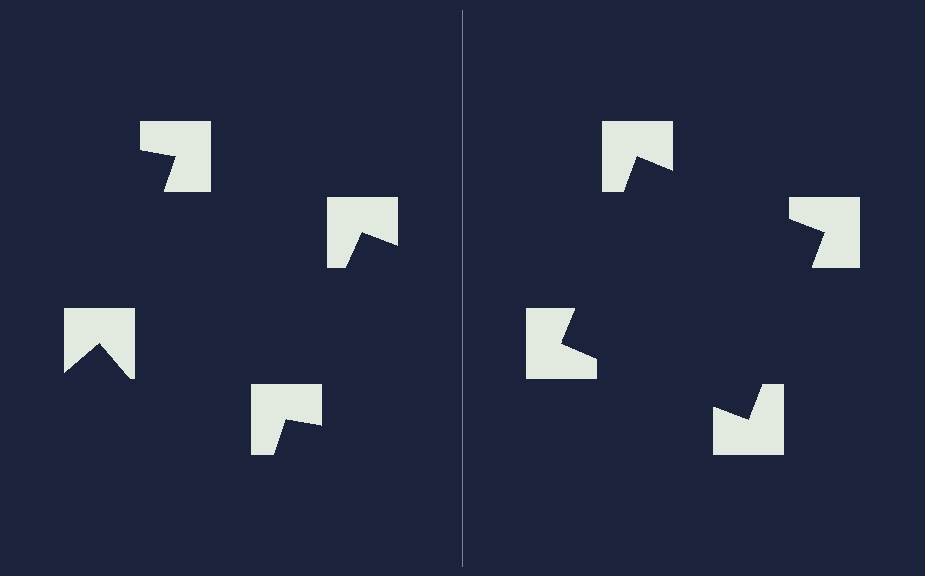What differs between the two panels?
The notched squares are positioned identically on both sides; only the wedge orientations differ. On the right they align to a square; on the left they are misaligned.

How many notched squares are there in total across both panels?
8 — 4 on each side.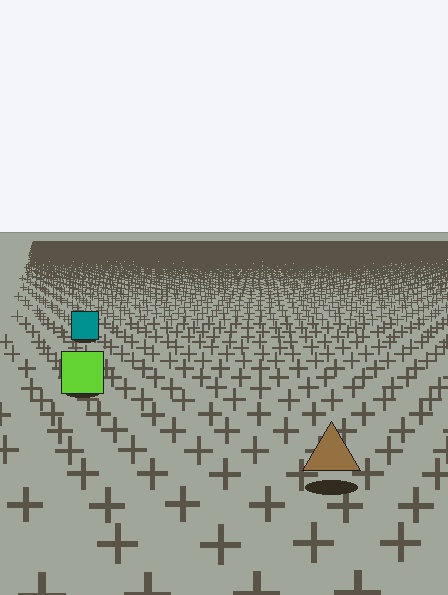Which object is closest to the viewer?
The brown triangle is closest. The texture marks near it are larger and more spread out.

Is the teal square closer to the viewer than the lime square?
No. The lime square is closer — you can tell from the texture gradient: the ground texture is coarser near it.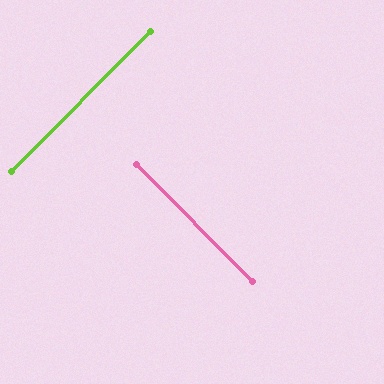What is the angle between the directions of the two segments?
Approximately 90 degrees.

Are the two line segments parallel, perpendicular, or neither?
Perpendicular — they meet at approximately 90°.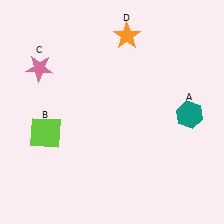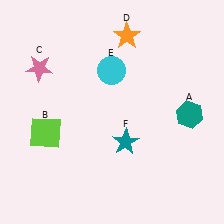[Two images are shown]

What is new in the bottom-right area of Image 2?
A teal star (F) was added in the bottom-right area of Image 2.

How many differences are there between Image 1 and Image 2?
There are 2 differences between the two images.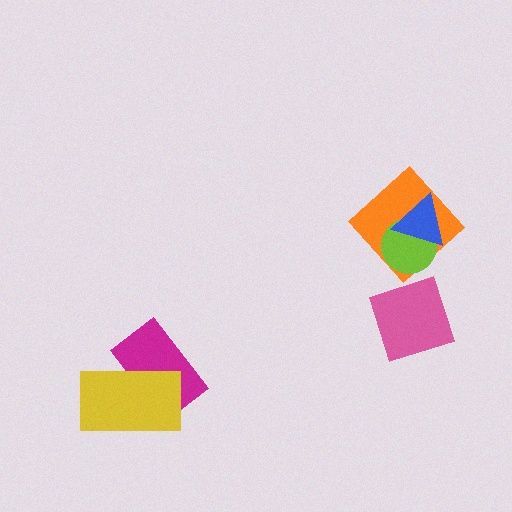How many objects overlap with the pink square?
0 objects overlap with the pink square.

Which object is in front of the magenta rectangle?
The yellow rectangle is in front of the magenta rectangle.